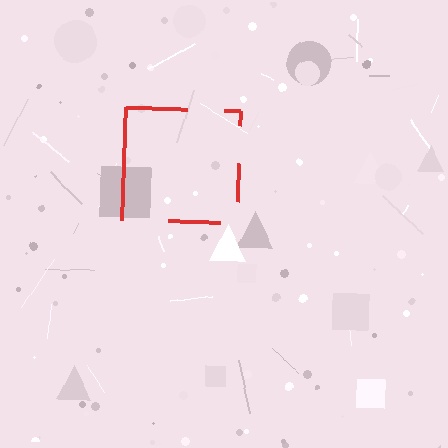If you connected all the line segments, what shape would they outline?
They would outline a square.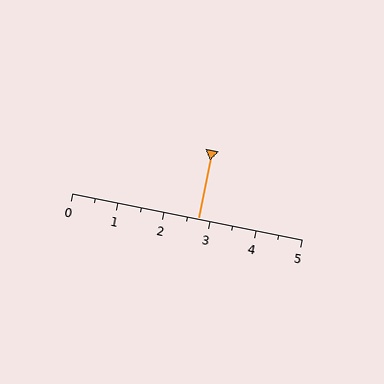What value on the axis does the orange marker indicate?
The marker indicates approximately 2.8.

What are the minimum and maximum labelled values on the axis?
The axis runs from 0 to 5.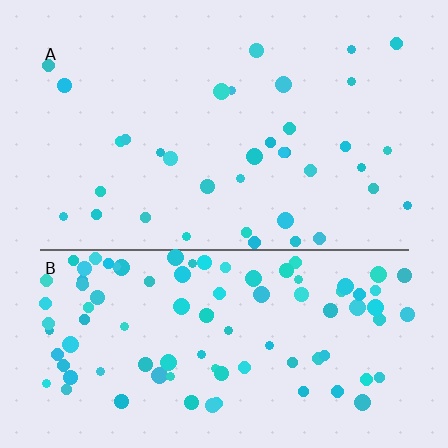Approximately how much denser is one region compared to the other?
Approximately 2.7× — region B over region A.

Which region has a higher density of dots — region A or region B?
B (the bottom).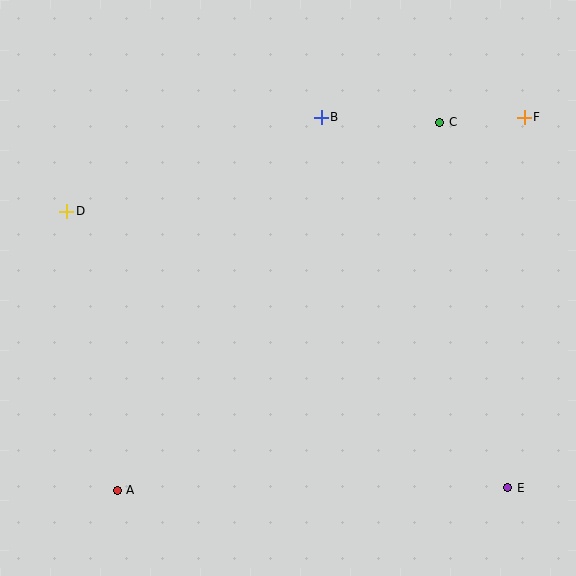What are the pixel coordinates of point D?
Point D is at (67, 211).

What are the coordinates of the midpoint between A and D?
The midpoint between A and D is at (92, 351).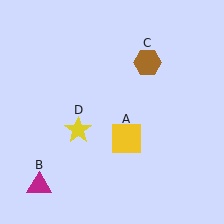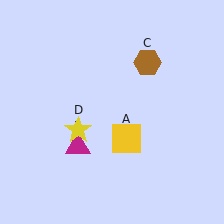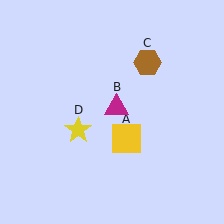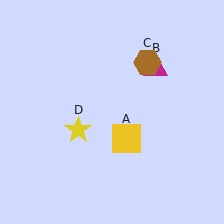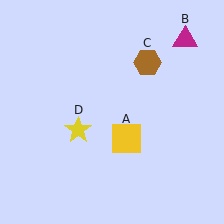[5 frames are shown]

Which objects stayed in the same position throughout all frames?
Yellow square (object A) and brown hexagon (object C) and yellow star (object D) remained stationary.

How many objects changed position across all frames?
1 object changed position: magenta triangle (object B).